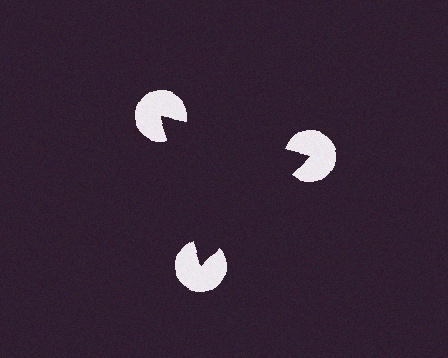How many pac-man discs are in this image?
There are 3 — one at each vertex of the illusory triangle.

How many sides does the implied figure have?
3 sides.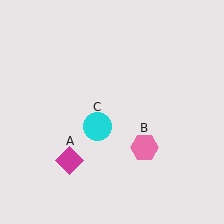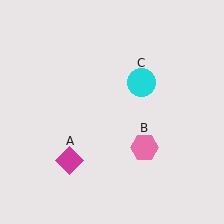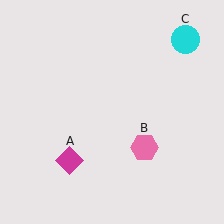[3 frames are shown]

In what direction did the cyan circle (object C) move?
The cyan circle (object C) moved up and to the right.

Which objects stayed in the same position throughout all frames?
Magenta diamond (object A) and pink hexagon (object B) remained stationary.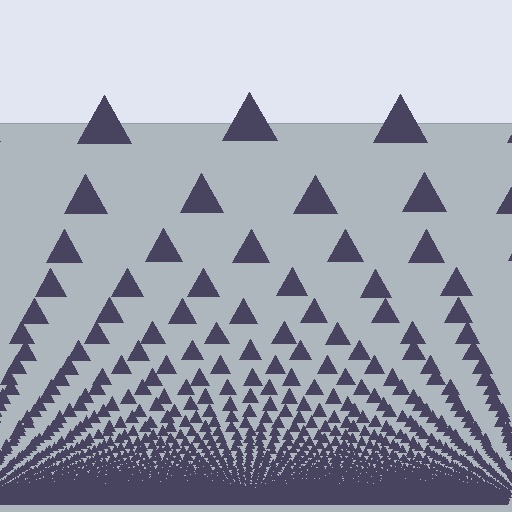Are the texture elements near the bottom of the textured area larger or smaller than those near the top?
Smaller. The gradient is inverted — elements near the bottom are smaller and denser.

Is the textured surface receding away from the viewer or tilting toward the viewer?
The surface appears to tilt toward the viewer. Texture elements get larger and sparser toward the top.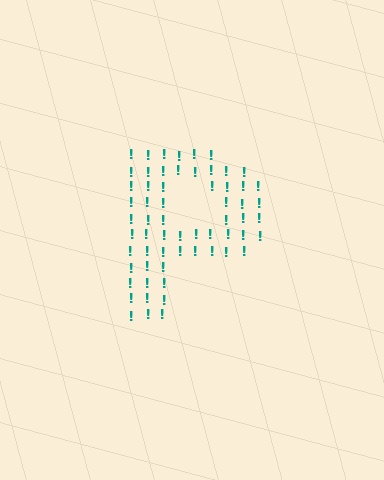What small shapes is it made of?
It is made of small exclamation marks.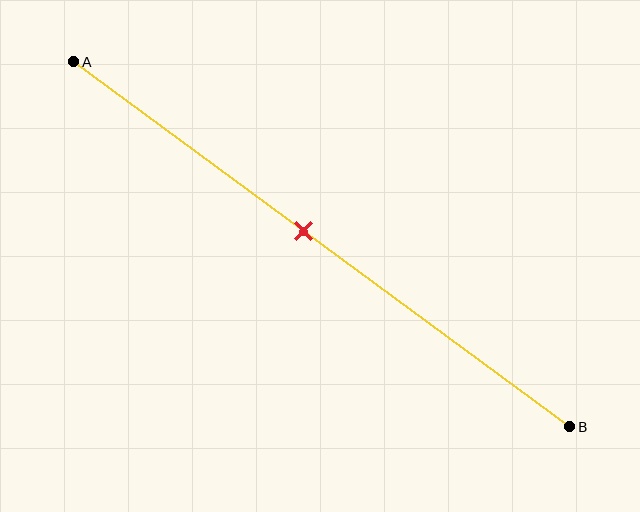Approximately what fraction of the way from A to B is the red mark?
The red mark is approximately 45% of the way from A to B.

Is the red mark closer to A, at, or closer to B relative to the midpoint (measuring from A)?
The red mark is closer to point A than the midpoint of segment AB.